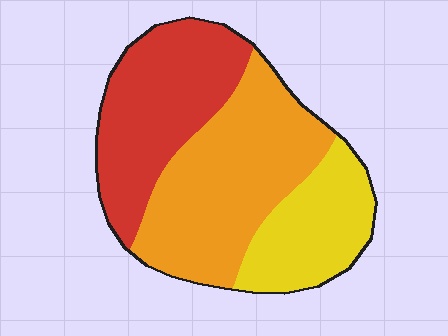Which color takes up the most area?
Orange, at roughly 45%.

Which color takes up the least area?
Yellow, at roughly 25%.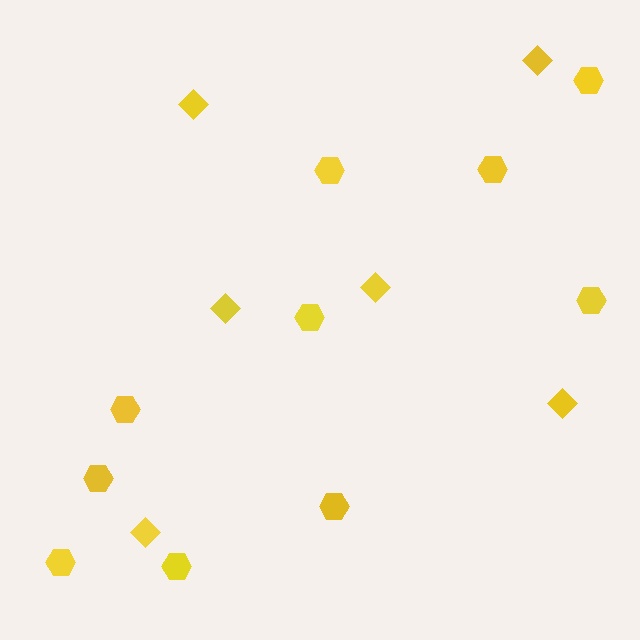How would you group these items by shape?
There are 2 groups: one group of hexagons (10) and one group of diamonds (6).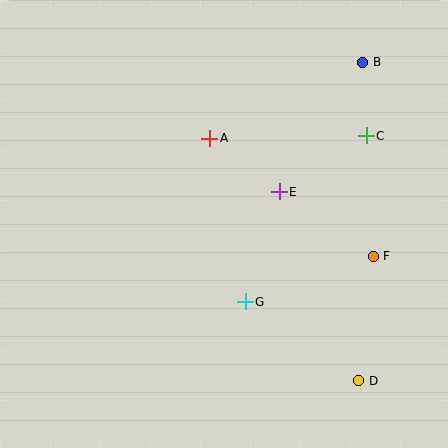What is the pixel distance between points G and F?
The distance between G and F is 136 pixels.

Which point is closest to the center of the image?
Point E at (279, 192) is closest to the center.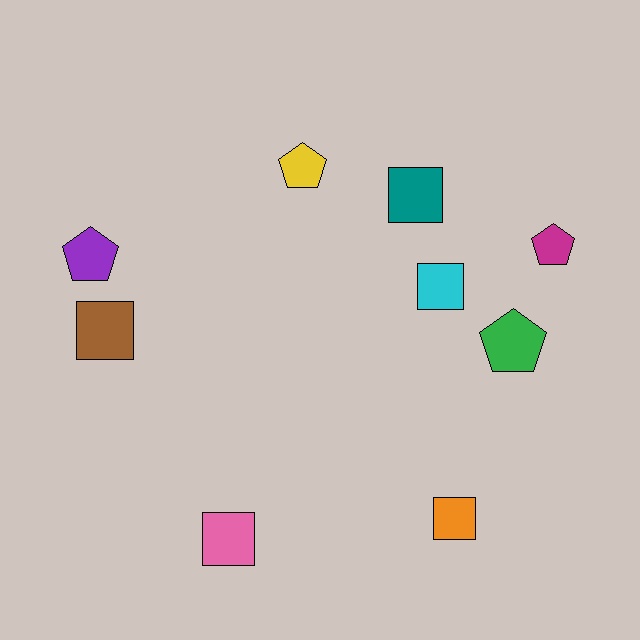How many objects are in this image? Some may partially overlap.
There are 9 objects.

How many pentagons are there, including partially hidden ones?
There are 4 pentagons.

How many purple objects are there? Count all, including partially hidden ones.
There is 1 purple object.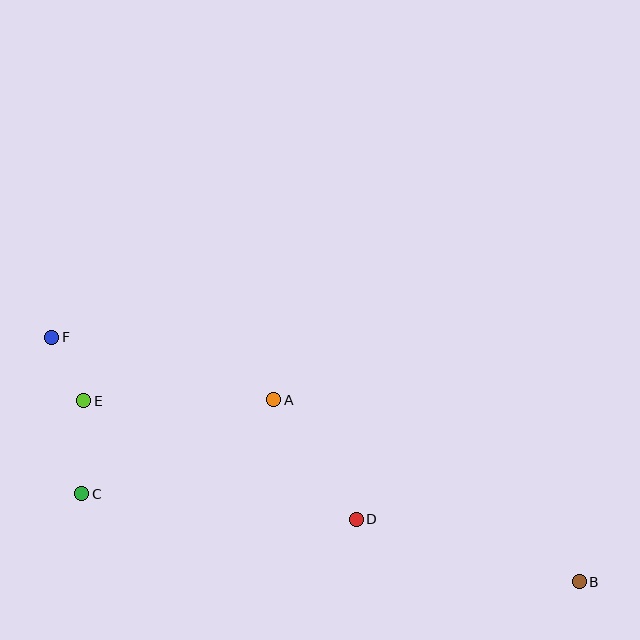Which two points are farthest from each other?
Points B and F are farthest from each other.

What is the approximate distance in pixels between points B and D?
The distance between B and D is approximately 232 pixels.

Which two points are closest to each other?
Points E and F are closest to each other.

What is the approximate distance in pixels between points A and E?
The distance between A and E is approximately 190 pixels.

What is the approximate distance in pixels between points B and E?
The distance between B and E is approximately 528 pixels.